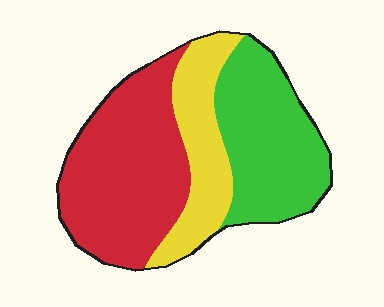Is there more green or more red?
Red.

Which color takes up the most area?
Red, at roughly 45%.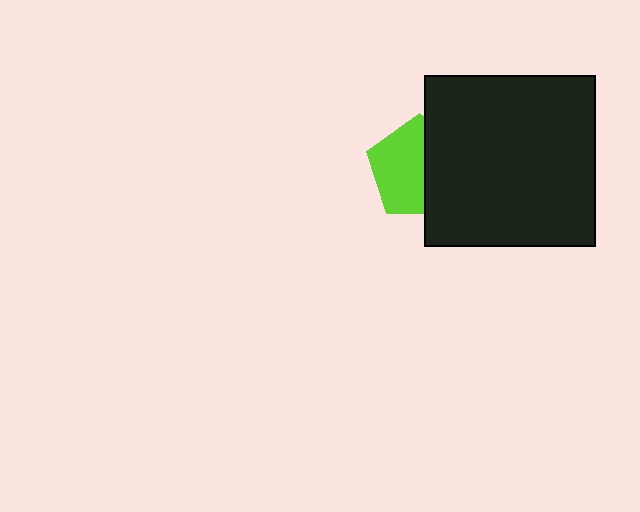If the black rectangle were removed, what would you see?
You would see the complete lime pentagon.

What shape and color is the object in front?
The object in front is a black rectangle.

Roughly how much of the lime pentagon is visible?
About half of it is visible (roughly 56%).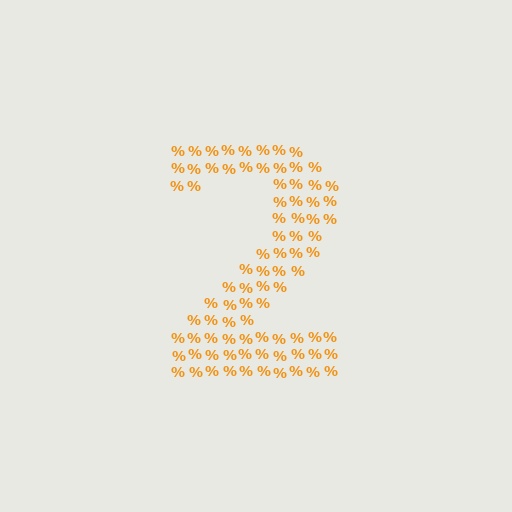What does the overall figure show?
The overall figure shows the digit 2.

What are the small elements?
The small elements are percent signs.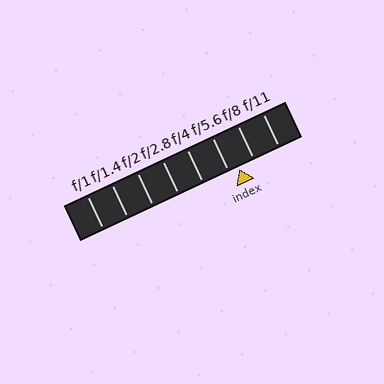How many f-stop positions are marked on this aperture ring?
There are 8 f-stop positions marked.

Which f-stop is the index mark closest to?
The index mark is closest to f/5.6.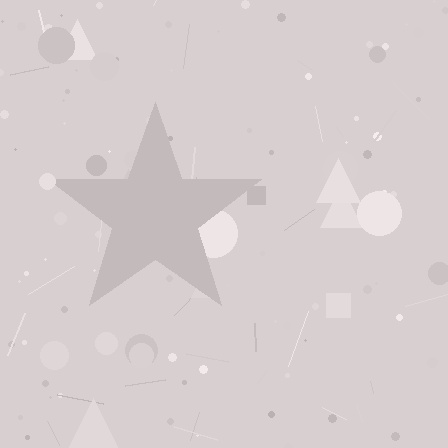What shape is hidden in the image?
A star is hidden in the image.